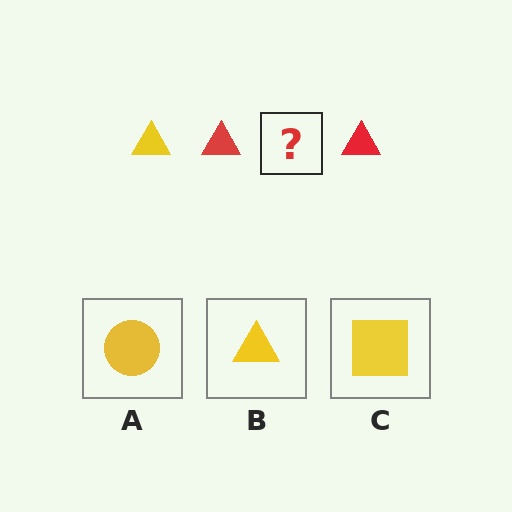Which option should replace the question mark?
Option B.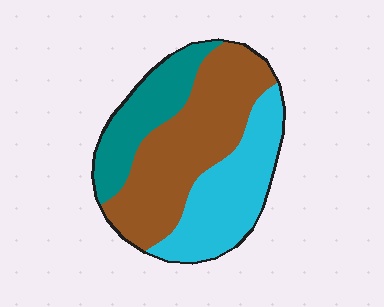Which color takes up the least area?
Teal, at roughly 20%.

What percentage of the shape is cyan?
Cyan takes up about one third (1/3) of the shape.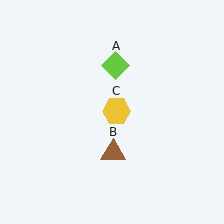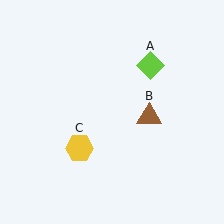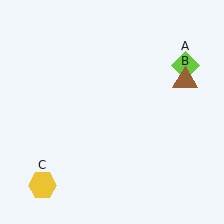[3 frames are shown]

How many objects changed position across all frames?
3 objects changed position: lime diamond (object A), brown triangle (object B), yellow hexagon (object C).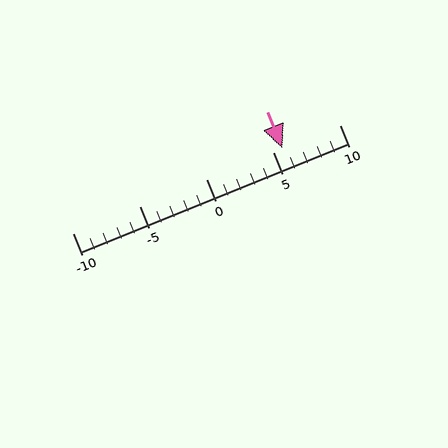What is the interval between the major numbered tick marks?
The major tick marks are spaced 5 units apart.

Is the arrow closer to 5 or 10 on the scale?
The arrow is closer to 5.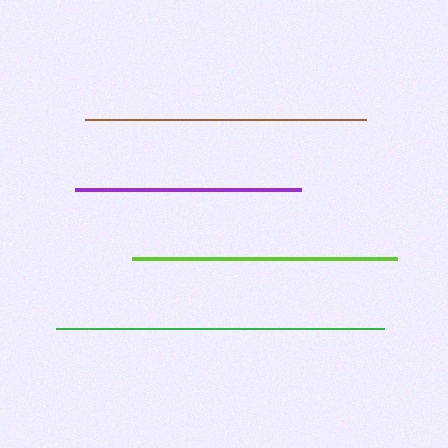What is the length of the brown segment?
The brown segment is approximately 280 pixels long.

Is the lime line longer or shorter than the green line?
The green line is longer than the lime line.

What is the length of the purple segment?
The purple segment is approximately 226 pixels long.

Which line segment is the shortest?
The purple line is the shortest at approximately 226 pixels.